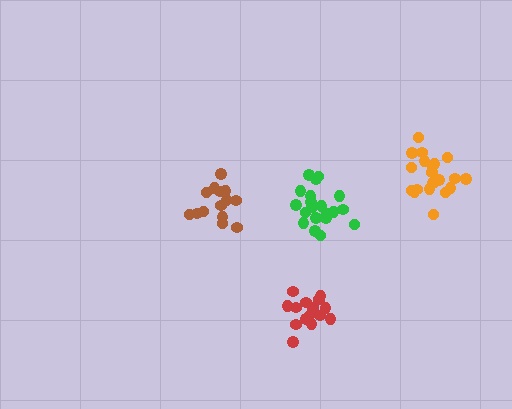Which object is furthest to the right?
The orange cluster is rightmost.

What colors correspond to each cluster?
The clusters are colored: green, brown, red, orange.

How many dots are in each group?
Group 1: 20 dots, Group 2: 14 dots, Group 3: 15 dots, Group 4: 20 dots (69 total).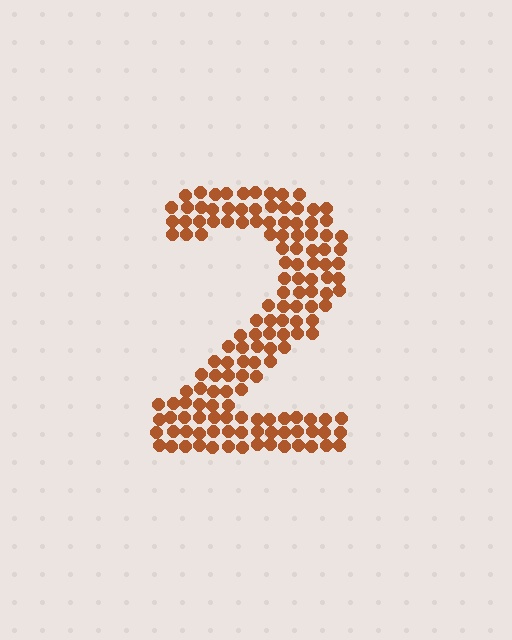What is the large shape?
The large shape is the digit 2.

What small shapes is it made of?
It is made of small circles.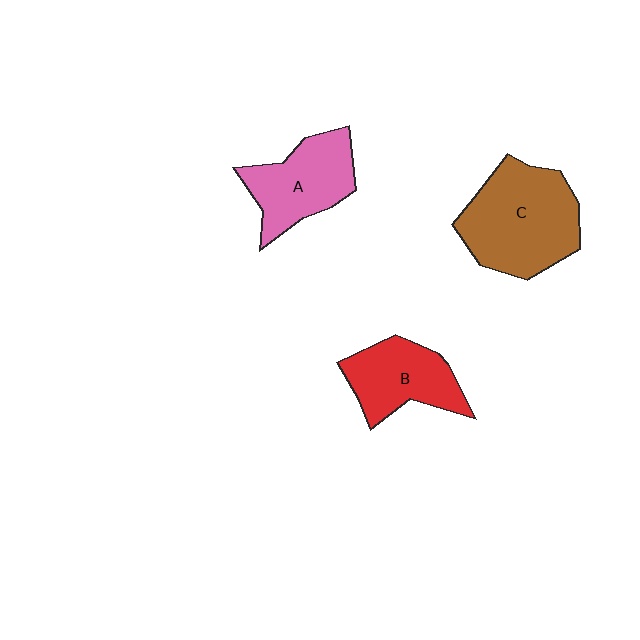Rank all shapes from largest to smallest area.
From largest to smallest: C (brown), A (pink), B (red).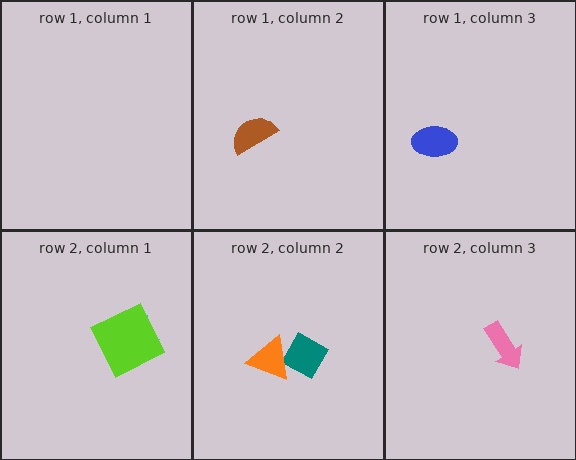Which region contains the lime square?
The row 2, column 1 region.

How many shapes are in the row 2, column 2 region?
2.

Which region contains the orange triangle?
The row 2, column 2 region.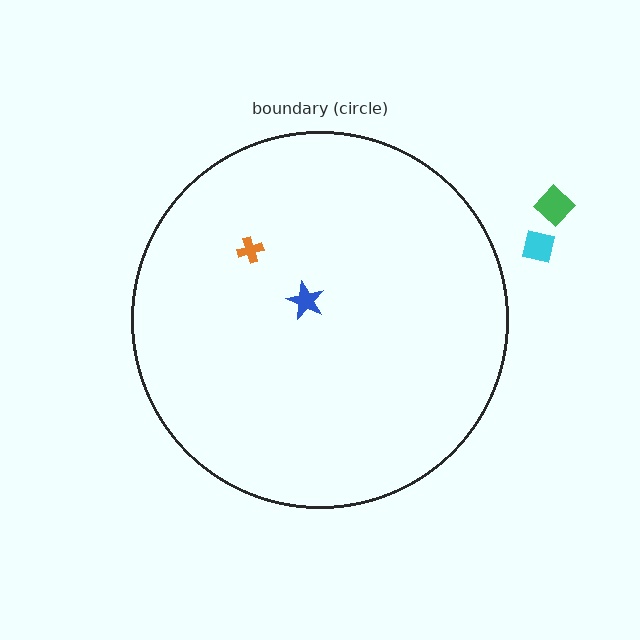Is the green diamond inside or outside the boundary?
Outside.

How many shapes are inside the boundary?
2 inside, 2 outside.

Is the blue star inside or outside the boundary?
Inside.